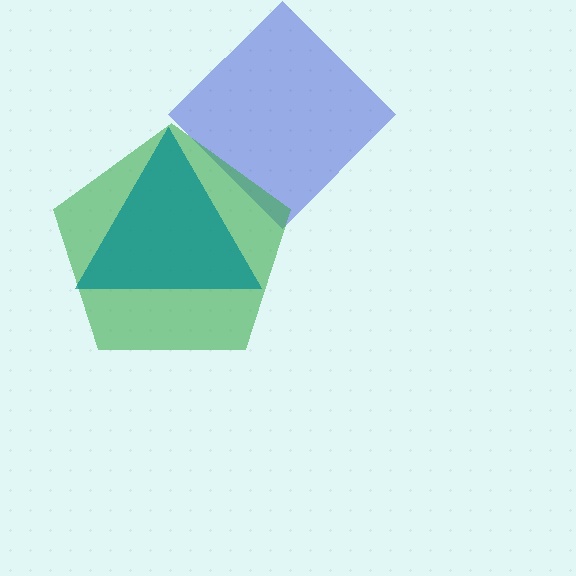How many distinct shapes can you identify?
There are 3 distinct shapes: a blue diamond, a green pentagon, a teal triangle.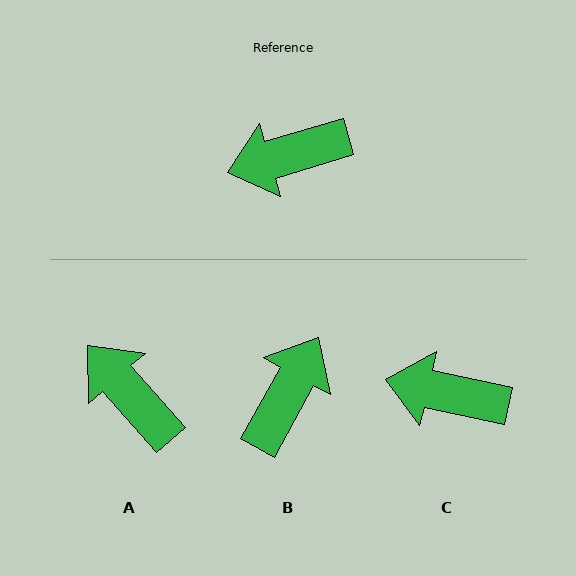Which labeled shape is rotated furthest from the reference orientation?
B, about 135 degrees away.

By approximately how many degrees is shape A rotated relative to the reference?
Approximately 65 degrees clockwise.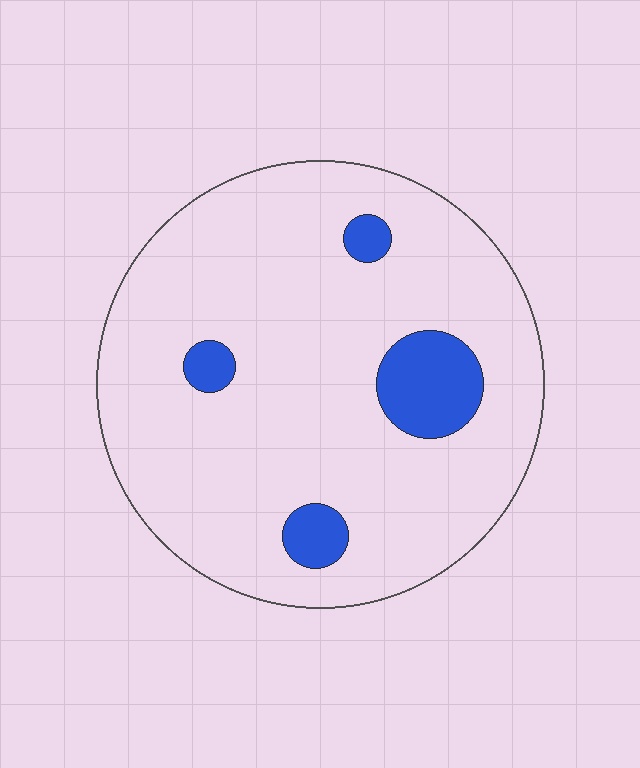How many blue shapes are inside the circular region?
4.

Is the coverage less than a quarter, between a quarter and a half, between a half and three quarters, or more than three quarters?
Less than a quarter.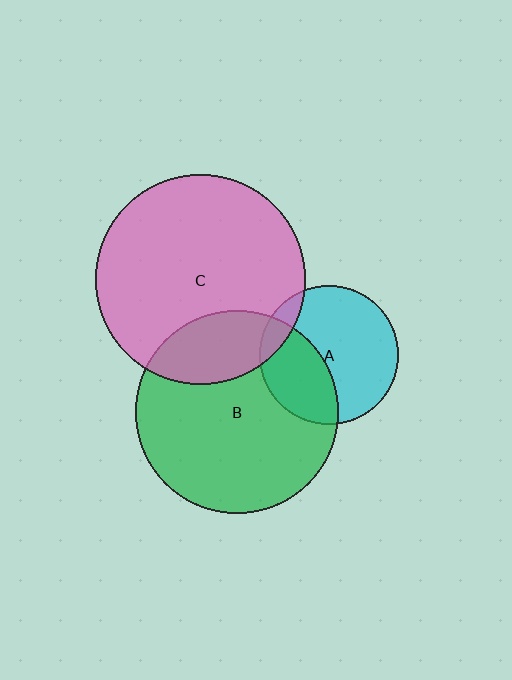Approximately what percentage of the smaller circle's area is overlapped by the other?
Approximately 25%.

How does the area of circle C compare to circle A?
Approximately 2.3 times.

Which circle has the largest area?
Circle C (pink).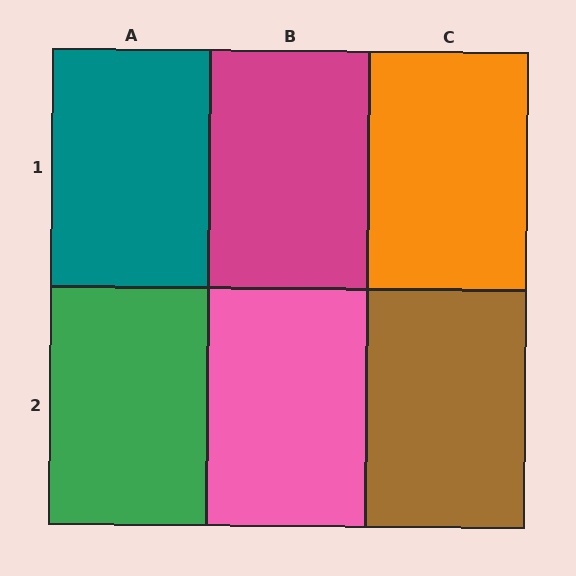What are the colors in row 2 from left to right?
Green, pink, brown.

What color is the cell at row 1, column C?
Orange.